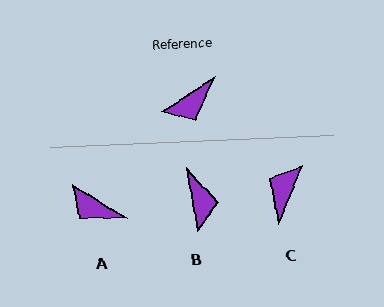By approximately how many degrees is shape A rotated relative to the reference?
Approximately 66 degrees clockwise.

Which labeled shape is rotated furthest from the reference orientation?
C, about 145 degrees away.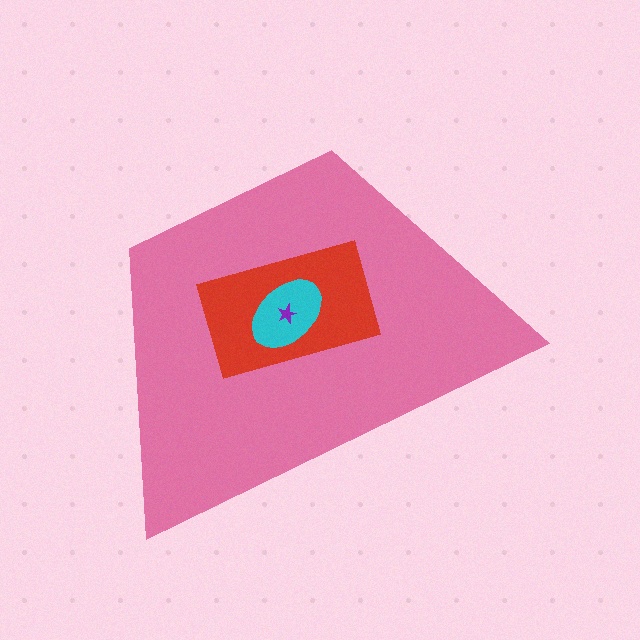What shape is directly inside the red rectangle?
The cyan ellipse.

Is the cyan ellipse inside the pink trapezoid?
Yes.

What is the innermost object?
The purple star.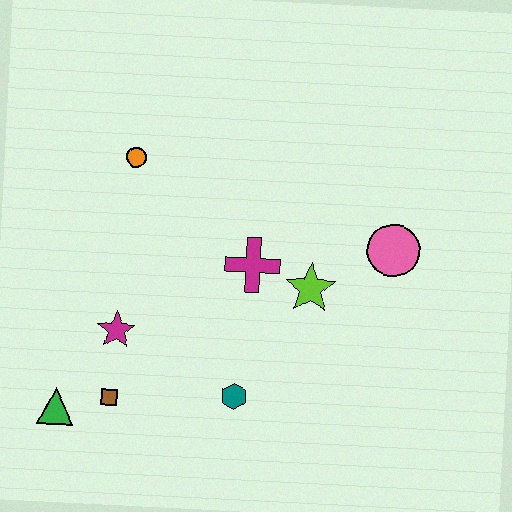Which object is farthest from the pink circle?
The green triangle is farthest from the pink circle.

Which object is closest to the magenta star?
The brown square is closest to the magenta star.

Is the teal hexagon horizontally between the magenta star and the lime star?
Yes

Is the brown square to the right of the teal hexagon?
No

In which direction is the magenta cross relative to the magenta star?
The magenta cross is to the right of the magenta star.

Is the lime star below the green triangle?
No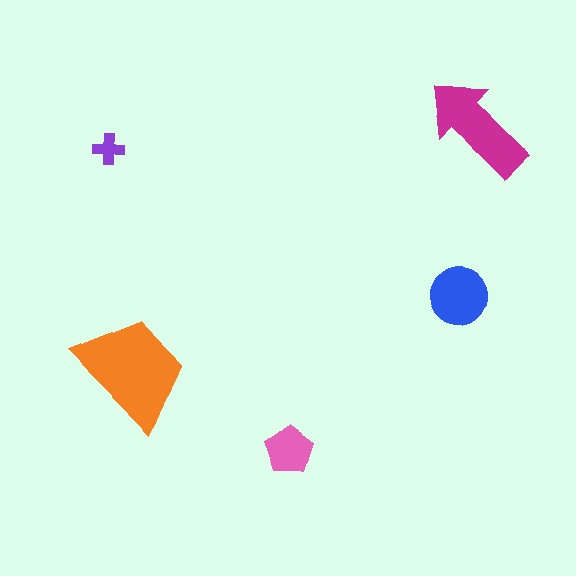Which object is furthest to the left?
The purple cross is leftmost.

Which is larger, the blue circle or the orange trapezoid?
The orange trapezoid.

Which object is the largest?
The orange trapezoid.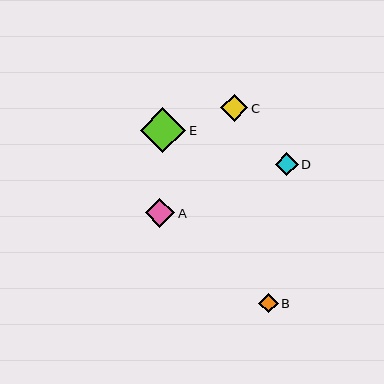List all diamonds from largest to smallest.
From largest to smallest: E, A, C, D, B.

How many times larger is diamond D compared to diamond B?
Diamond D is approximately 1.2 times the size of diamond B.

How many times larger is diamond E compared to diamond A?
Diamond E is approximately 1.5 times the size of diamond A.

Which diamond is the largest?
Diamond E is the largest with a size of approximately 45 pixels.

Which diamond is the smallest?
Diamond B is the smallest with a size of approximately 20 pixels.